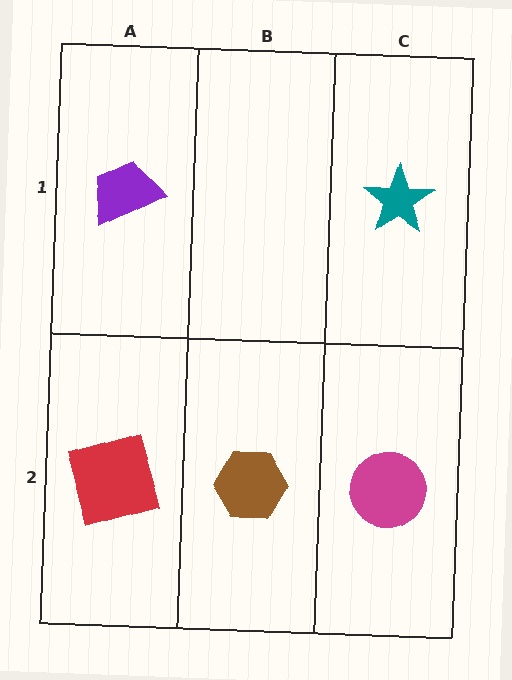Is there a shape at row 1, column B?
No, that cell is empty.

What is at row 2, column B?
A brown hexagon.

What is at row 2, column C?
A magenta circle.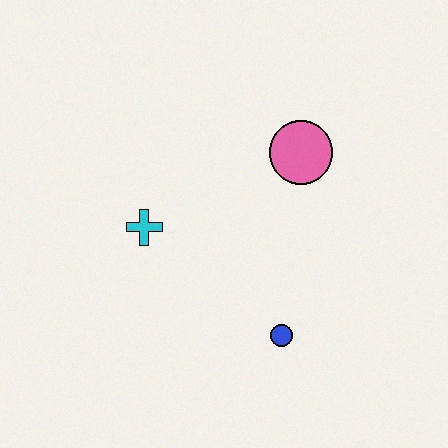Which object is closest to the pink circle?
The cyan cross is closest to the pink circle.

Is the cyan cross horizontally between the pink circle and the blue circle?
No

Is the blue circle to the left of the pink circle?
Yes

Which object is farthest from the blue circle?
The pink circle is farthest from the blue circle.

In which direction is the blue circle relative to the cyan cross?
The blue circle is to the right of the cyan cross.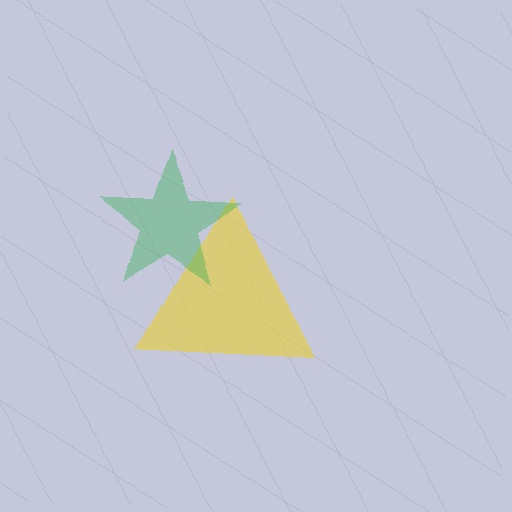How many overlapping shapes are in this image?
There are 2 overlapping shapes in the image.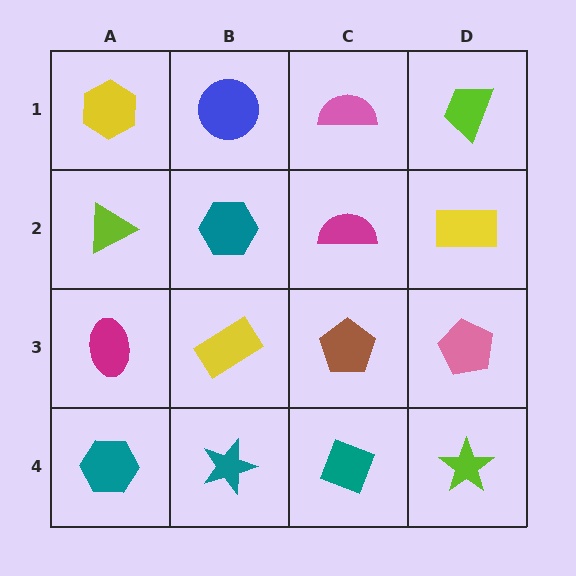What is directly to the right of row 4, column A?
A teal star.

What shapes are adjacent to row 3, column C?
A magenta semicircle (row 2, column C), a teal diamond (row 4, column C), a yellow rectangle (row 3, column B), a pink pentagon (row 3, column D).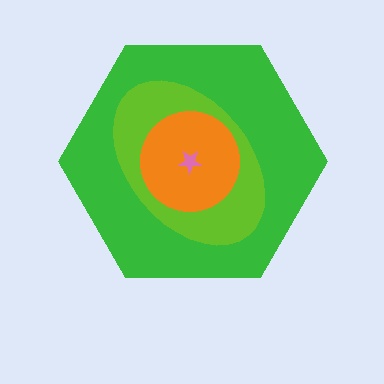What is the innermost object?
The pink star.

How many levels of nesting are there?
4.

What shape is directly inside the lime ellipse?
The orange circle.